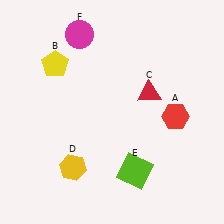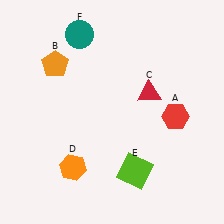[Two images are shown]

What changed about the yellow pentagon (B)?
In Image 1, B is yellow. In Image 2, it changed to orange.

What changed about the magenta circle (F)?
In Image 1, F is magenta. In Image 2, it changed to teal.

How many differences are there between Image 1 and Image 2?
There are 3 differences between the two images.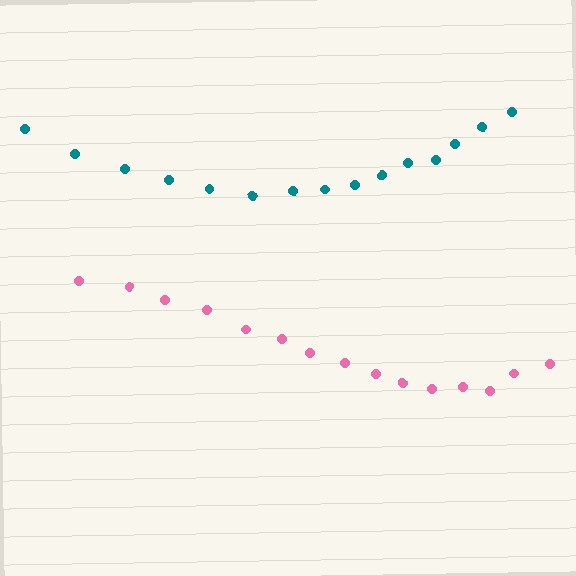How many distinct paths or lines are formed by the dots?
There are 2 distinct paths.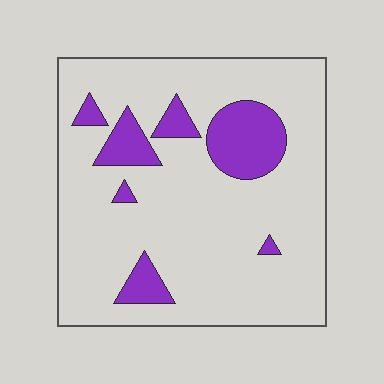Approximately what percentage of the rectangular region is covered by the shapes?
Approximately 15%.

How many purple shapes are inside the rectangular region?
7.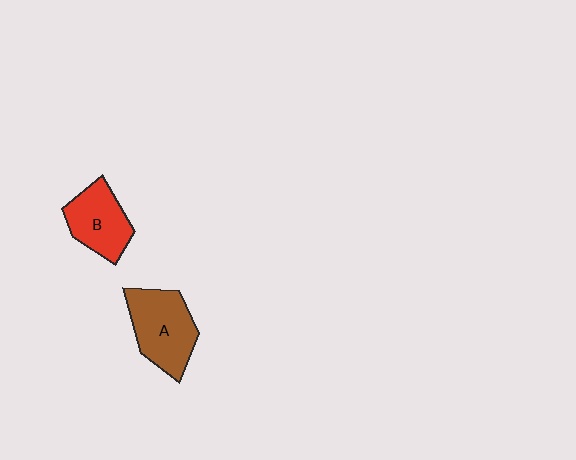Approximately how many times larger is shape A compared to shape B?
Approximately 1.2 times.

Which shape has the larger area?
Shape A (brown).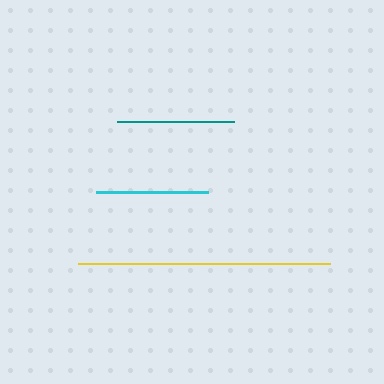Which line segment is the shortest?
The cyan line is the shortest at approximately 112 pixels.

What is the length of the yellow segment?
The yellow segment is approximately 251 pixels long.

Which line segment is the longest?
The yellow line is the longest at approximately 251 pixels.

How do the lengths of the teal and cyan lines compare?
The teal and cyan lines are approximately the same length.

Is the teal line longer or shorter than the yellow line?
The yellow line is longer than the teal line.